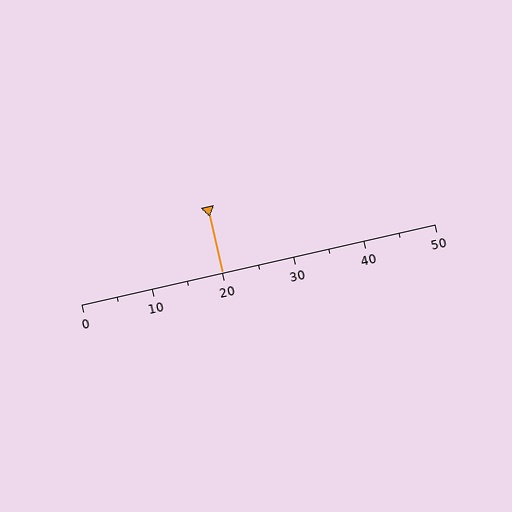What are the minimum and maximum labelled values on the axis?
The axis runs from 0 to 50.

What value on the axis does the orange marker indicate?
The marker indicates approximately 20.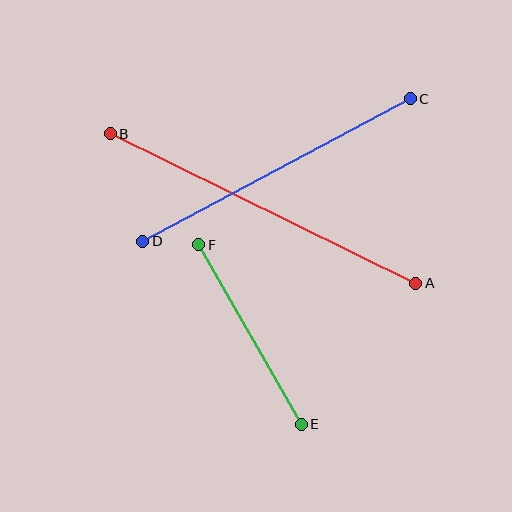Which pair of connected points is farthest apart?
Points A and B are farthest apart.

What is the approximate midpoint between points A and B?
The midpoint is at approximately (263, 208) pixels.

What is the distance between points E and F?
The distance is approximately 207 pixels.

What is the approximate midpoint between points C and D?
The midpoint is at approximately (277, 170) pixels.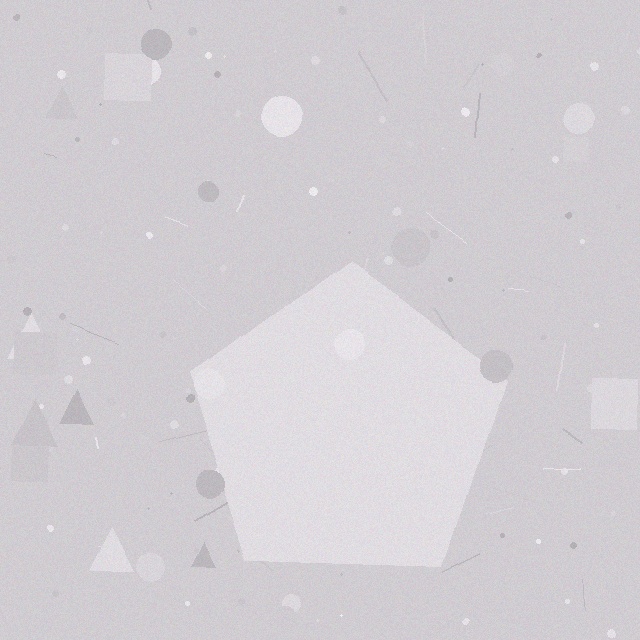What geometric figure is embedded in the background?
A pentagon is embedded in the background.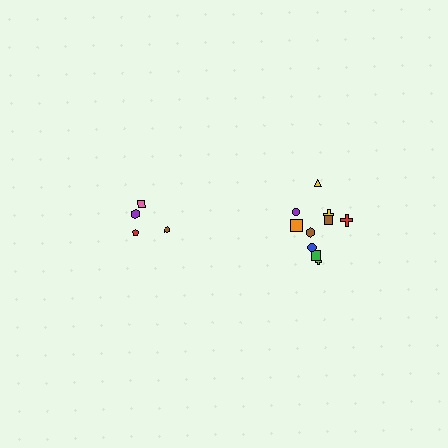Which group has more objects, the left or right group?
The right group.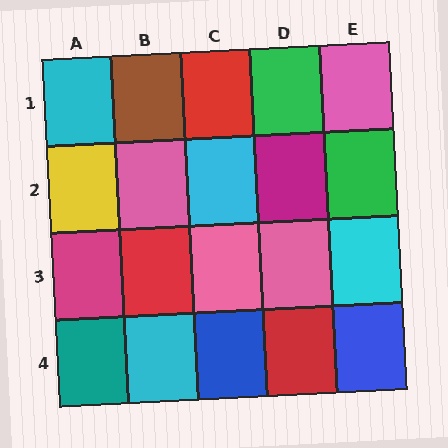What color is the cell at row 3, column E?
Cyan.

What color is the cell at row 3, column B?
Red.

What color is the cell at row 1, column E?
Pink.